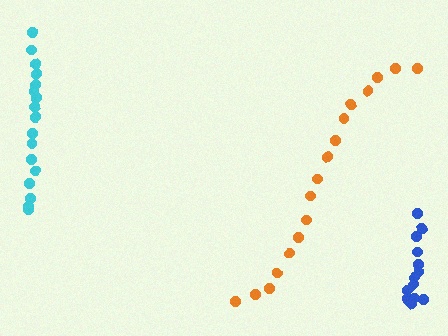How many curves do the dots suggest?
There are 3 distinct paths.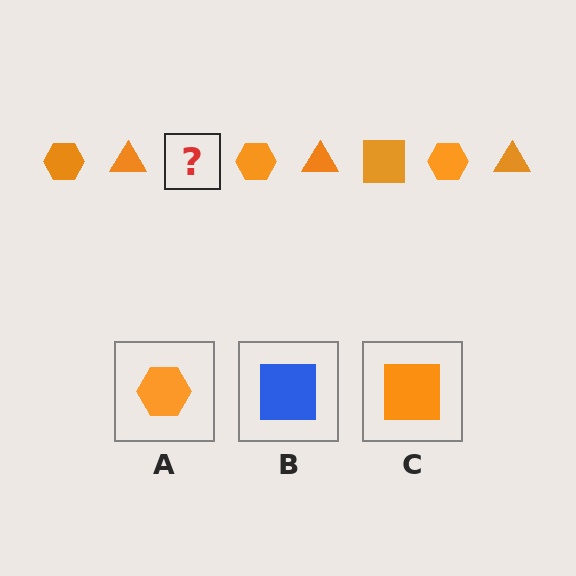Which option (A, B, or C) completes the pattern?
C.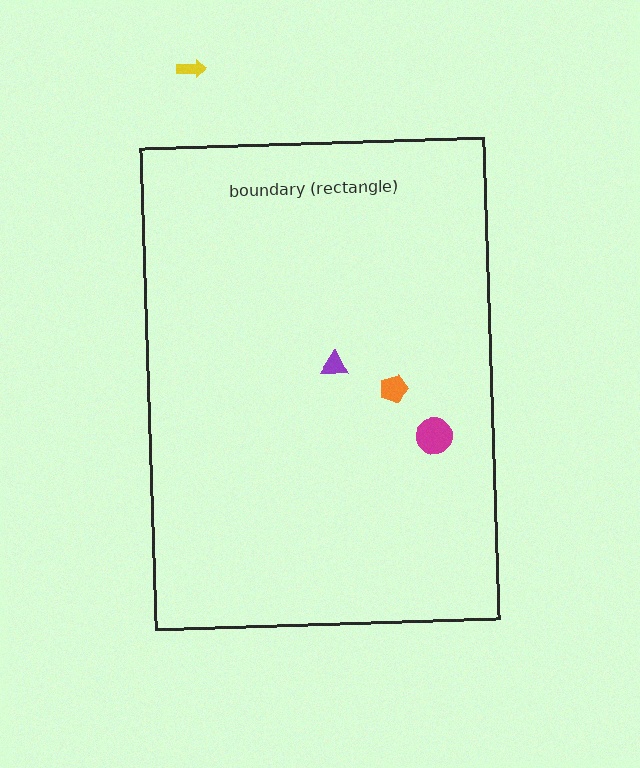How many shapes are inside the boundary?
3 inside, 1 outside.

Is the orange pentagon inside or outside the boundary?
Inside.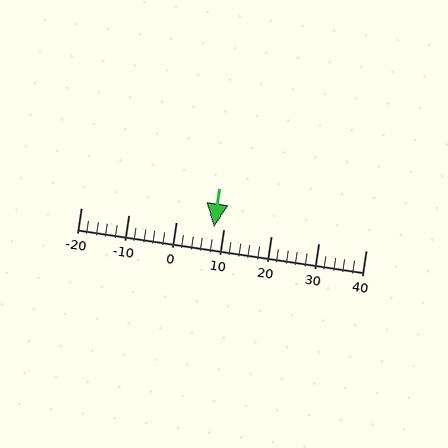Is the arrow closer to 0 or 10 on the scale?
The arrow is closer to 10.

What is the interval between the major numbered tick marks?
The major tick marks are spaced 10 units apart.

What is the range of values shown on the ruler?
The ruler shows values from -20 to 40.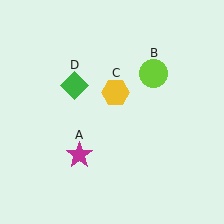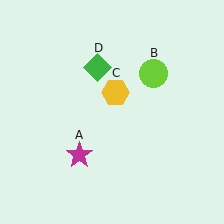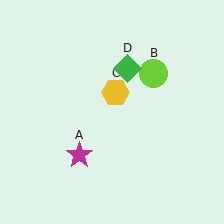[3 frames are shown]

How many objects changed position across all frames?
1 object changed position: green diamond (object D).